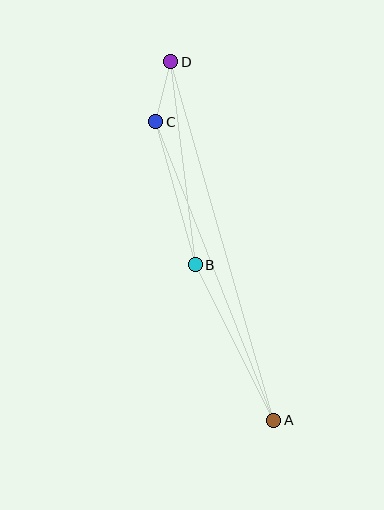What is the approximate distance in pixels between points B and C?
The distance between B and C is approximately 148 pixels.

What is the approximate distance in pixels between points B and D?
The distance between B and D is approximately 205 pixels.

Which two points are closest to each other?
Points C and D are closest to each other.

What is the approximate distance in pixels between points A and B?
The distance between A and B is approximately 174 pixels.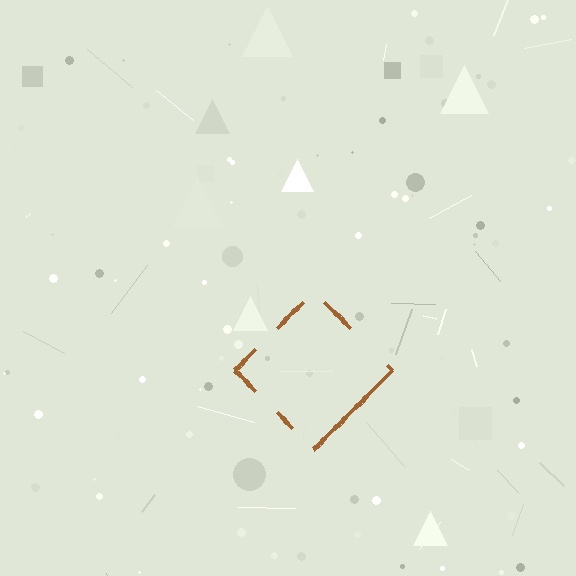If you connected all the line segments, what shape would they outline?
They would outline a diamond.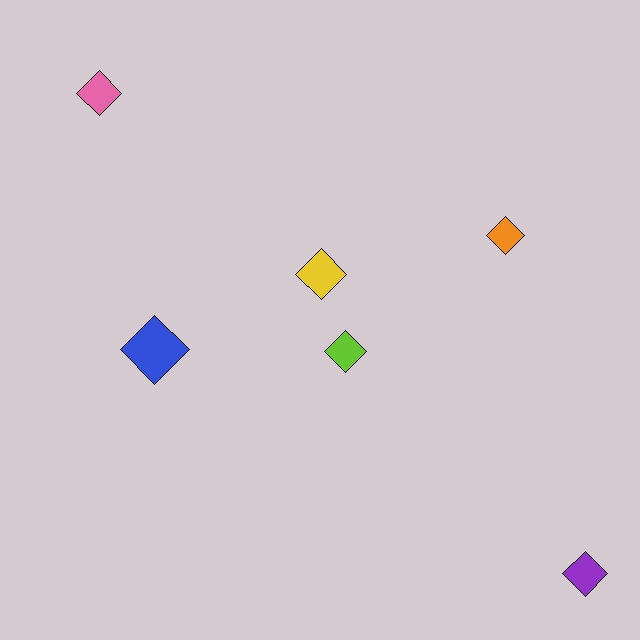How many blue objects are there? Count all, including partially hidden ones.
There is 1 blue object.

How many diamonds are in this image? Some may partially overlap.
There are 6 diamonds.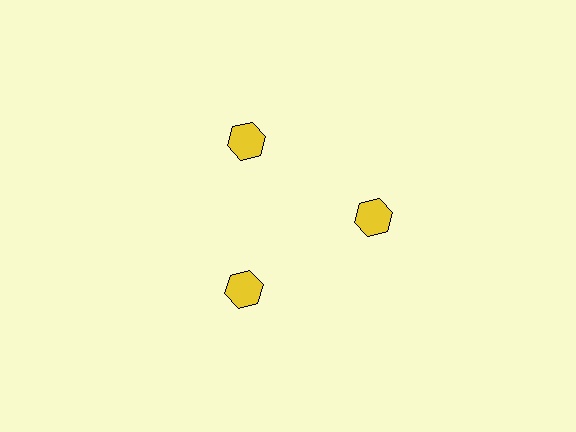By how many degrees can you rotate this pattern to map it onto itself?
The pattern maps onto itself every 120 degrees of rotation.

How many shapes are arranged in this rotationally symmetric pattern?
There are 3 shapes, arranged in 3 groups of 1.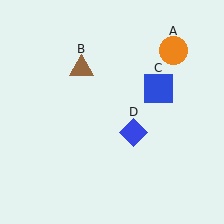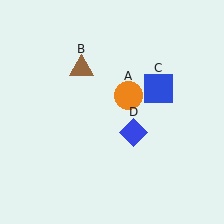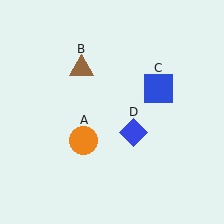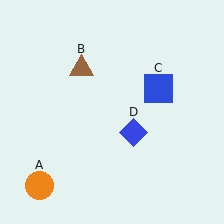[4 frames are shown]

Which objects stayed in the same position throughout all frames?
Brown triangle (object B) and blue square (object C) and blue diamond (object D) remained stationary.